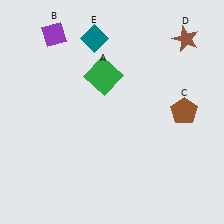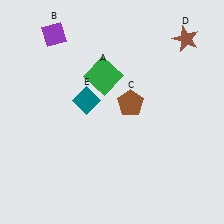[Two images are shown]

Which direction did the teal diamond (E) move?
The teal diamond (E) moved down.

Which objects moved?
The objects that moved are: the brown pentagon (C), the teal diamond (E).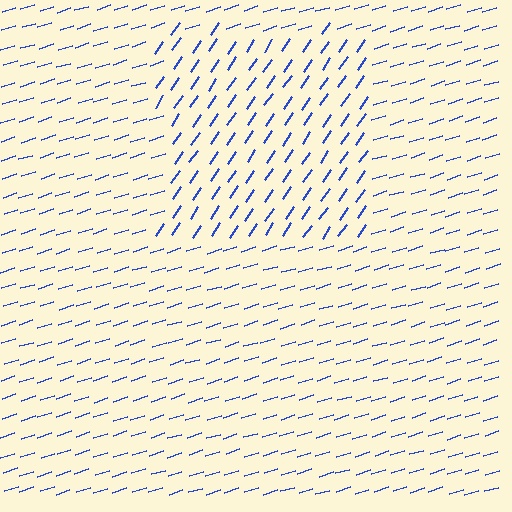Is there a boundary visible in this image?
Yes, there is a texture boundary formed by a change in line orientation.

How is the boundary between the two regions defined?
The boundary is defined purely by a change in line orientation (approximately 39 degrees difference). All lines are the same color and thickness.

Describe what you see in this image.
The image is filled with small blue line segments. A rectangle region in the image has lines oriented differently from the surrounding lines, creating a visible texture boundary.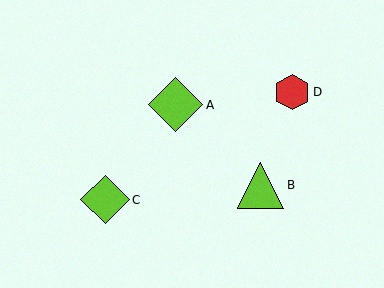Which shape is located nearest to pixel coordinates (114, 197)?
The lime diamond (labeled C) at (105, 200) is nearest to that location.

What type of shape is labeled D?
Shape D is a red hexagon.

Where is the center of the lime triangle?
The center of the lime triangle is at (261, 185).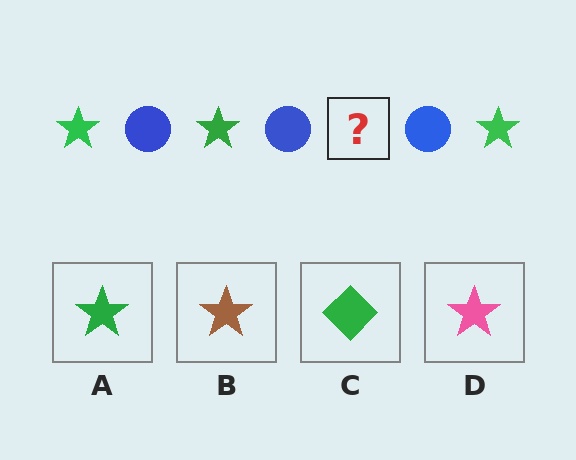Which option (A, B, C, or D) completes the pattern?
A.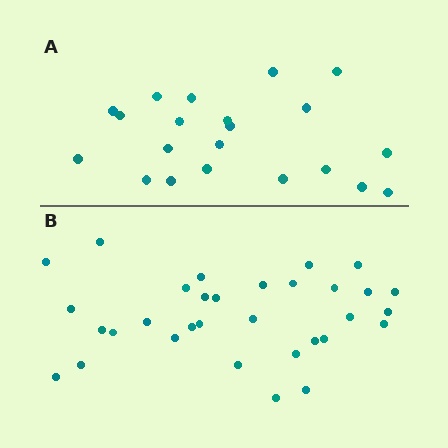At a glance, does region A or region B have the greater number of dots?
Region B (the bottom region) has more dots.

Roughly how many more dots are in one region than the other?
Region B has roughly 12 or so more dots than region A.